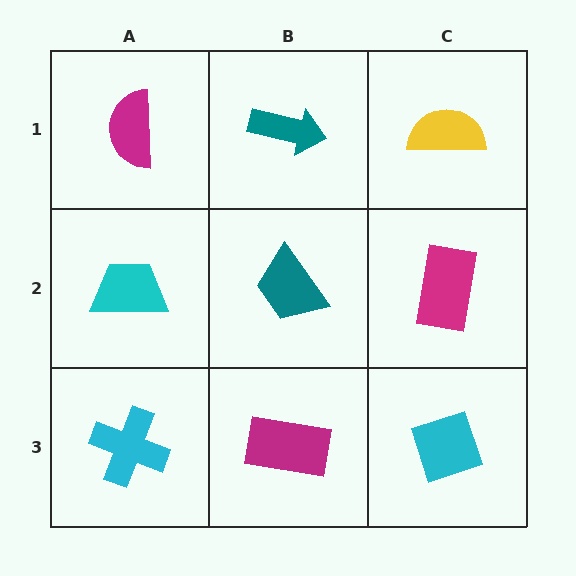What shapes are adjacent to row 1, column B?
A teal trapezoid (row 2, column B), a magenta semicircle (row 1, column A), a yellow semicircle (row 1, column C).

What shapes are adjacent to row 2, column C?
A yellow semicircle (row 1, column C), a cyan diamond (row 3, column C), a teal trapezoid (row 2, column B).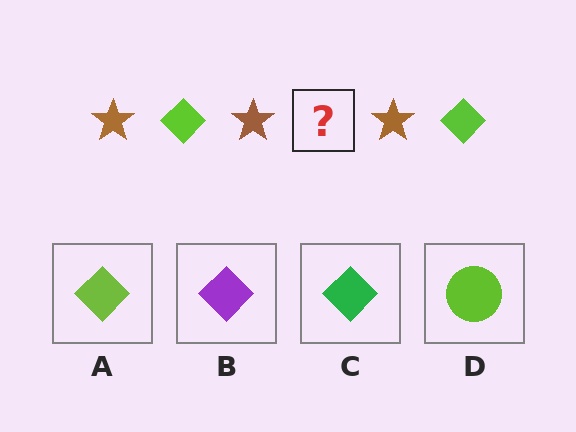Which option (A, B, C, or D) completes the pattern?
A.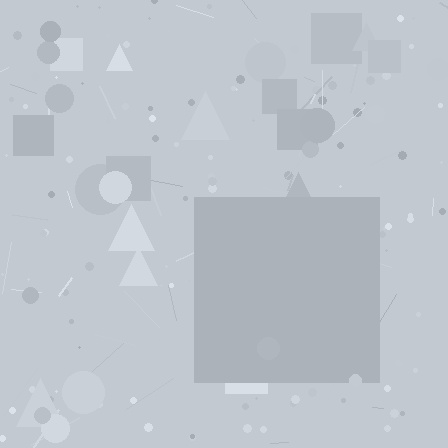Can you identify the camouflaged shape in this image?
The camouflaged shape is a square.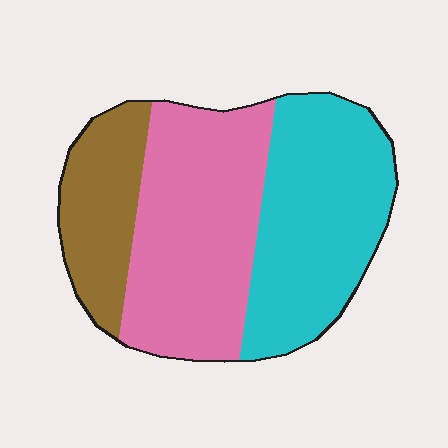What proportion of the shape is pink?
Pink takes up about two fifths (2/5) of the shape.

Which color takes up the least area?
Brown, at roughly 20%.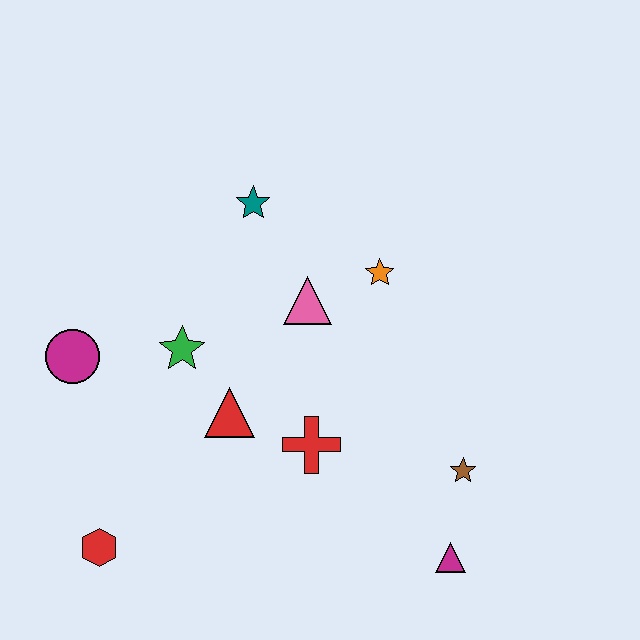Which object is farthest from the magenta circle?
The magenta triangle is farthest from the magenta circle.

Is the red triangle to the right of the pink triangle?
No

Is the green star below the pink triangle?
Yes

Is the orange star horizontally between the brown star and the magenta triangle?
No